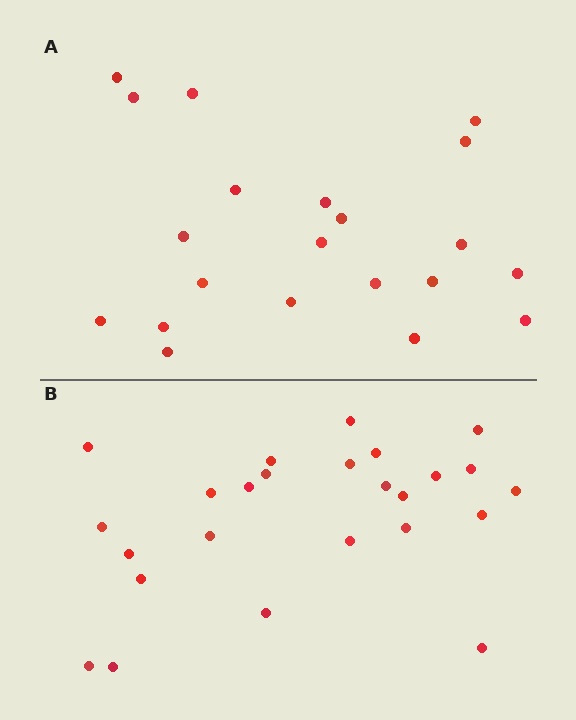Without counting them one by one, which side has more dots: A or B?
Region B (the bottom region) has more dots.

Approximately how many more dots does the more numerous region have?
Region B has about 4 more dots than region A.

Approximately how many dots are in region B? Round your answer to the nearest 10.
About 20 dots. (The exact count is 25, which rounds to 20.)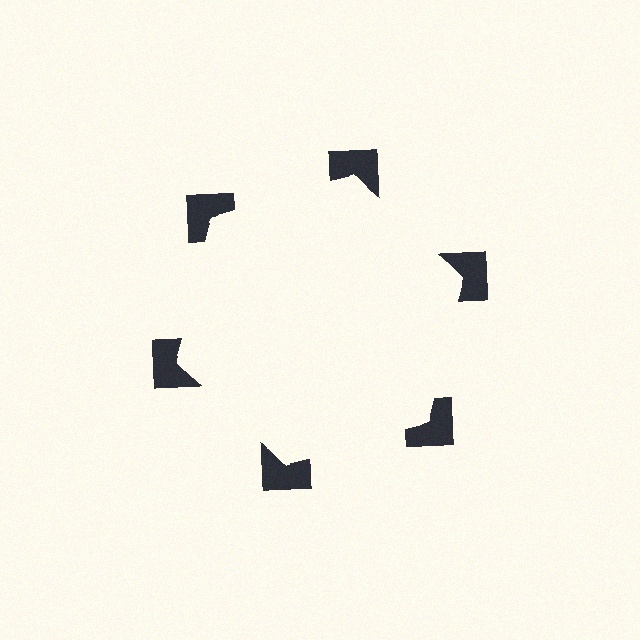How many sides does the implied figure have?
6 sides.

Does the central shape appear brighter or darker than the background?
It typically appears slightly brighter than the background, even though no actual brightness change is drawn.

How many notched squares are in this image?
There are 6 — one at each vertex of the illusory hexagon.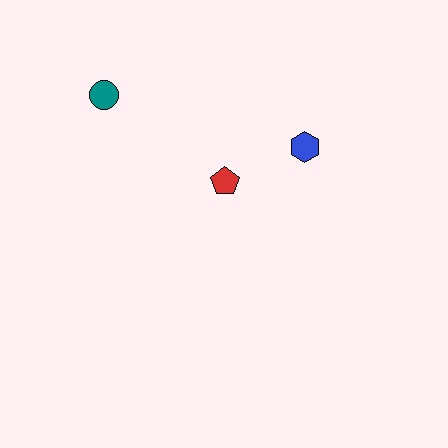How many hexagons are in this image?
There is 1 hexagon.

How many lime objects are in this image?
There are no lime objects.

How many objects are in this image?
There are 3 objects.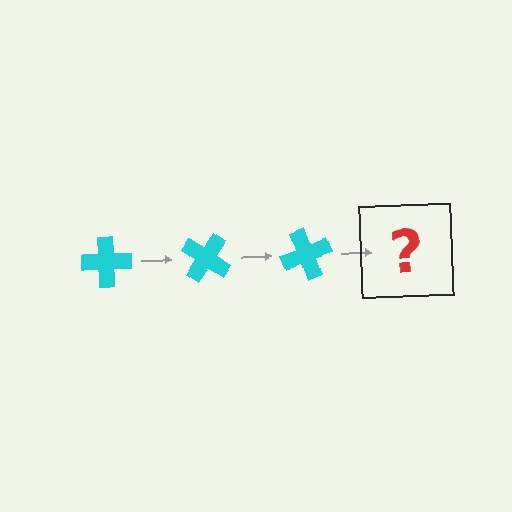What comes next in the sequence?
The next element should be a cyan cross rotated 105 degrees.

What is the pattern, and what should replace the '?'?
The pattern is that the cross rotates 35 degrees each step. The '?' should be a cyan cross rotated 105 degrees.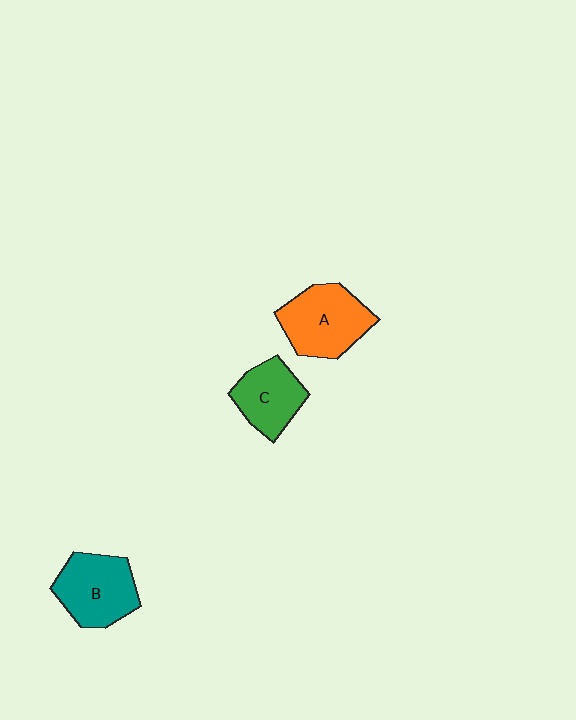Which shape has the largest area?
Shape A (orange).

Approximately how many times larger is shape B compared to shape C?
Approximately 1.2 times.